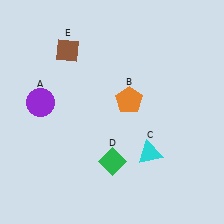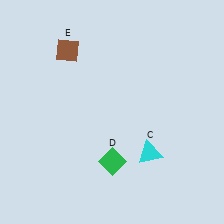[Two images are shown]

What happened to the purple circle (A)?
The purple circle (A) was removed in Image 2. It was in the top-left area of Image 1.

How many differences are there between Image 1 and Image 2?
There are 2 differences between the two images.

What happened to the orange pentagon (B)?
The orange pentagon (B) was removed in Image 2. It was in the top-right area of Image 1.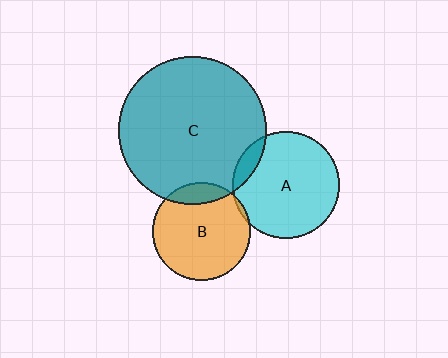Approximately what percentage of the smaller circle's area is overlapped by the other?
Approximately 5%.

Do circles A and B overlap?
Yes.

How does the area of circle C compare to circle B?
Approximately 2.3 times.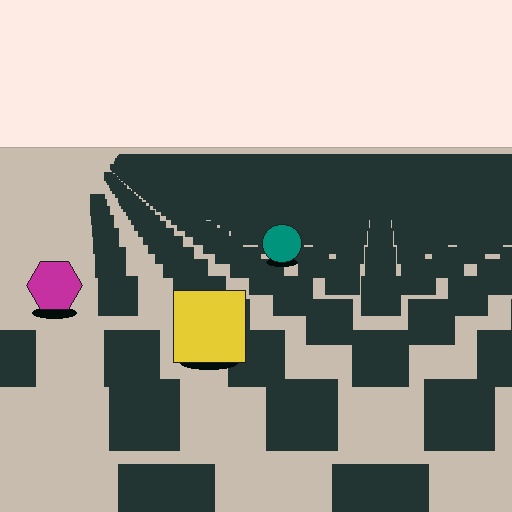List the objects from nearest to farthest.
From nearest to farthest: the yellow square, the magenta hexagon, the teal circle.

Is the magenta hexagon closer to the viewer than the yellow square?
No. The yellow square is closer — you can tell from the texture gradient: the ground texture is coarser near it.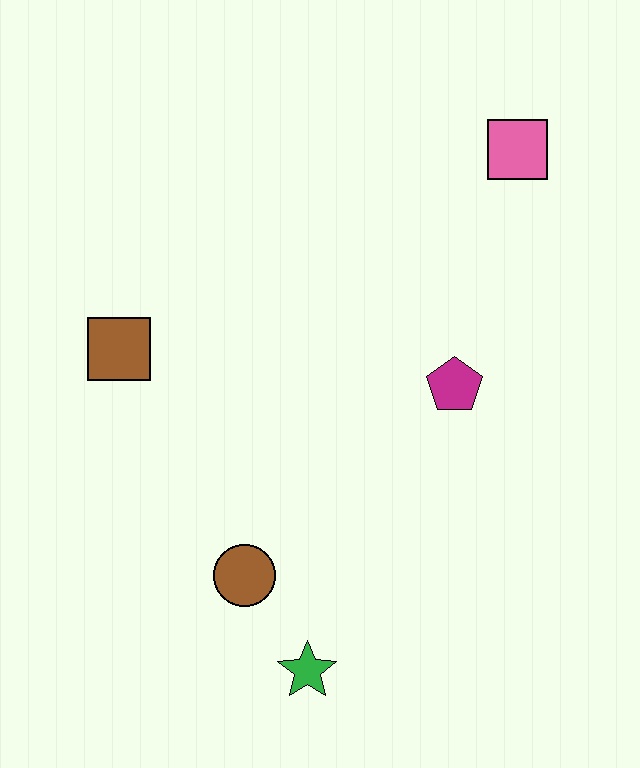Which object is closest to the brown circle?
The green star is closest to the brown circle.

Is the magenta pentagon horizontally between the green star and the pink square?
Yes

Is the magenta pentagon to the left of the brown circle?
No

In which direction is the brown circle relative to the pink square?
The brown circle is below the pink square.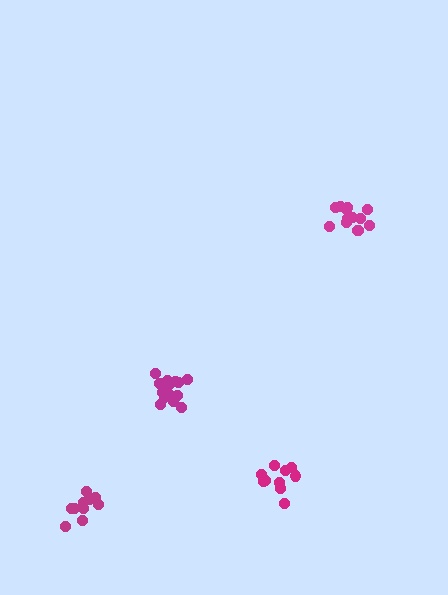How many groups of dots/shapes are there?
There are 4 groups.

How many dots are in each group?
Group 1: 16 dots, Group 2: 13 dots, Group 3: 10 dots, Group 4: 10 dots (49 total).